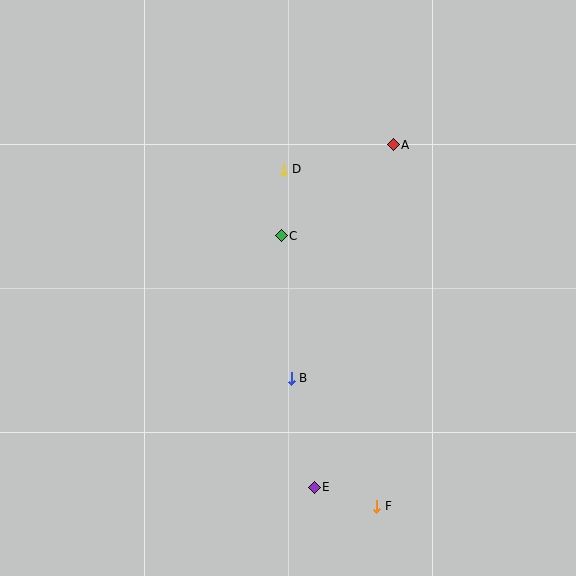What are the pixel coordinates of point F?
Point F is at (377, 506).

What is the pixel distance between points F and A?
The distance between F and A is 362 pixels.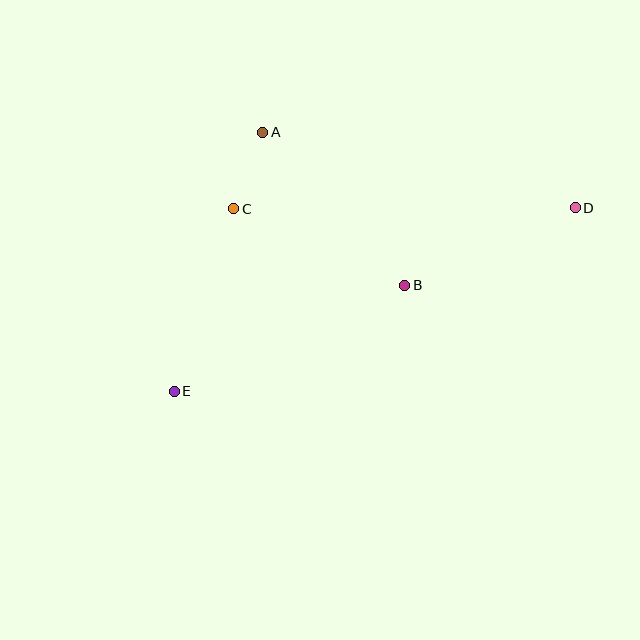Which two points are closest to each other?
Points A and C are closest to each other.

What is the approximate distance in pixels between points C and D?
The distance between C and D is approximately 342 pixels.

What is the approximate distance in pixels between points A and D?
The distance between A and D is approximately 322 pixels.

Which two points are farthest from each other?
Points D and E are farthest from each other.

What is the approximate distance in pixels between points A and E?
The distance between A and E is approximately 273 pixels.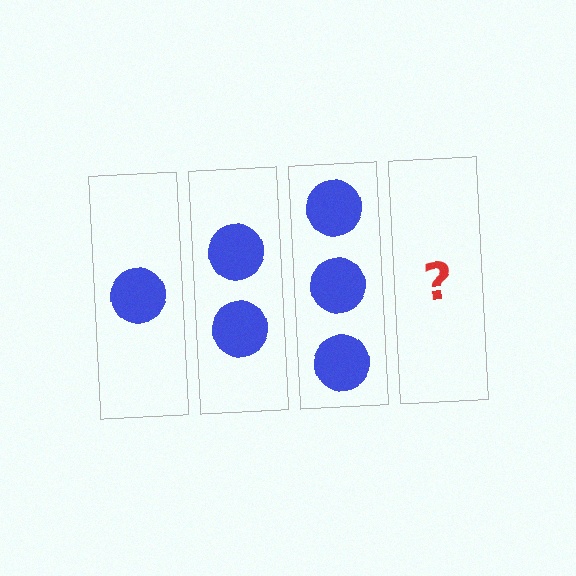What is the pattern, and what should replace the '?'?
The pattern is that each step adds one more circle. The '?' should be 4 circles.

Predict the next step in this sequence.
The next step is 4 circles.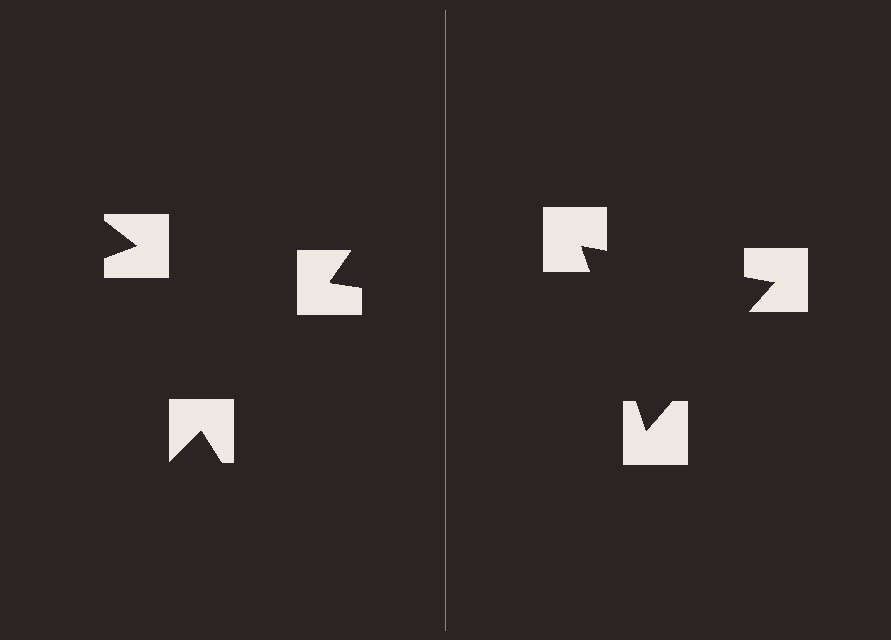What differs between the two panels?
The notched squares are positioned identically on both sides; only the wedge orientations differ. On the right they align to a triangle; on the left they are misaligned.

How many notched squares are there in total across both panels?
6 — 3 on each side.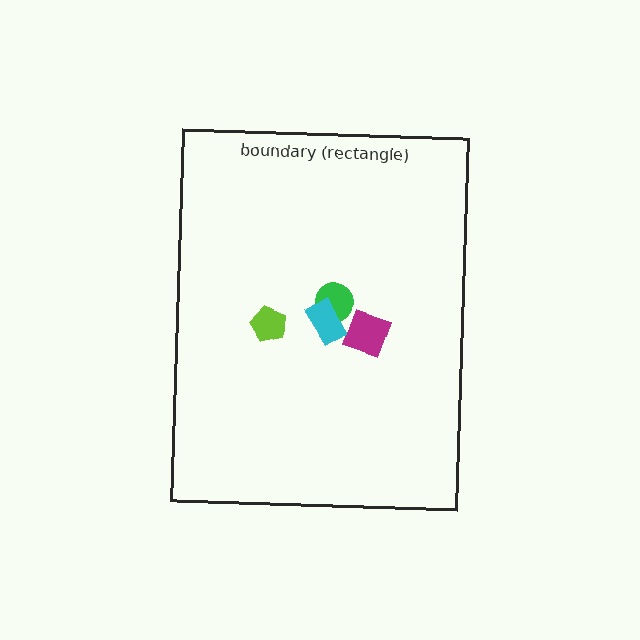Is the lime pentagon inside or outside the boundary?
Inside.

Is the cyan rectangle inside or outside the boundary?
Inside.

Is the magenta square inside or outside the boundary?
Inside.